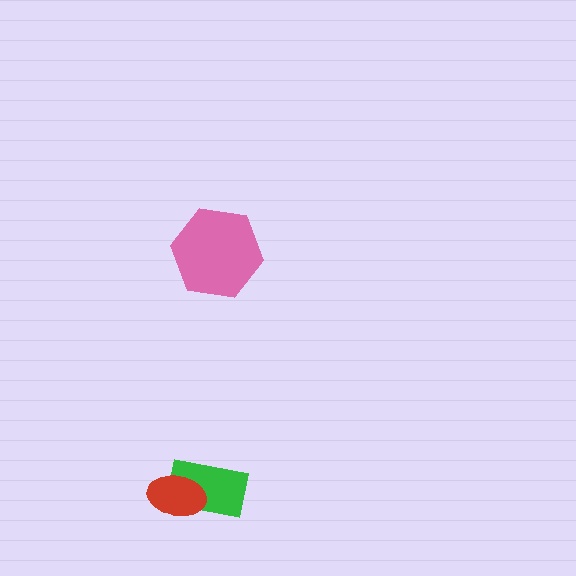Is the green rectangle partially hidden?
Yes, it is partially covered by another shape.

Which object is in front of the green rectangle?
The red ellipse is in front of the green rectangle.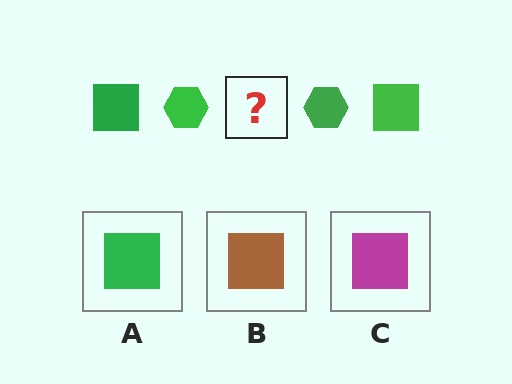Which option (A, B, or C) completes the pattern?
A.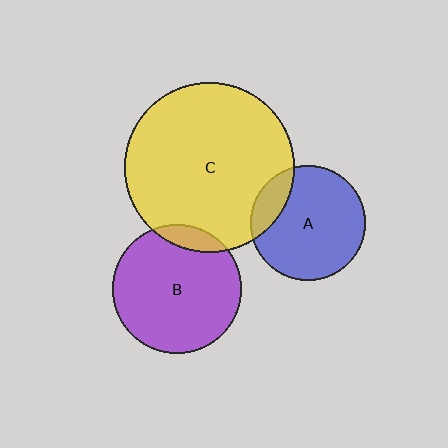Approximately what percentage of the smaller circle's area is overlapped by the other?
Approximately 15%.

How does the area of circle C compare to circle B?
Approximately 1.7 times.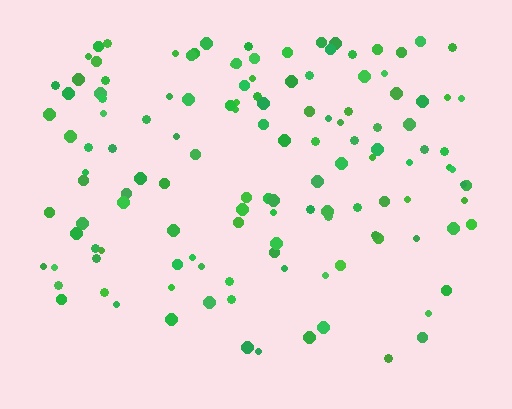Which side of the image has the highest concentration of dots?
The top.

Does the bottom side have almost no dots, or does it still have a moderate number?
Still a moderate number, just noticeably fewer than the top.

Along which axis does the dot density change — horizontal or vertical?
Vertical.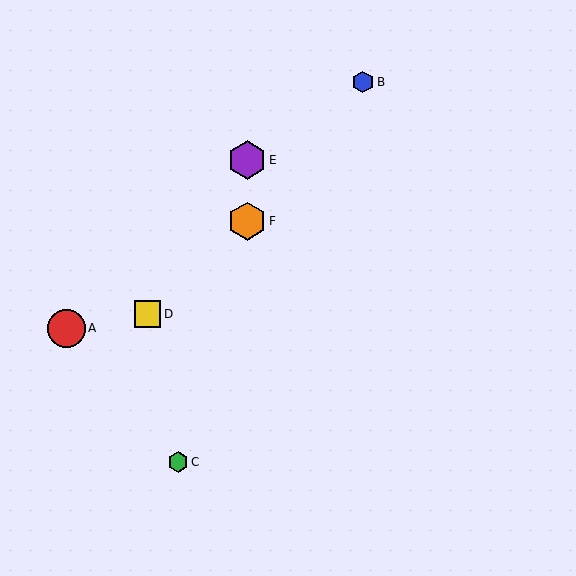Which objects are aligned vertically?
Objects E, F are aligned vertically.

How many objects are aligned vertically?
2 objects (E, F) are aligned vertically.